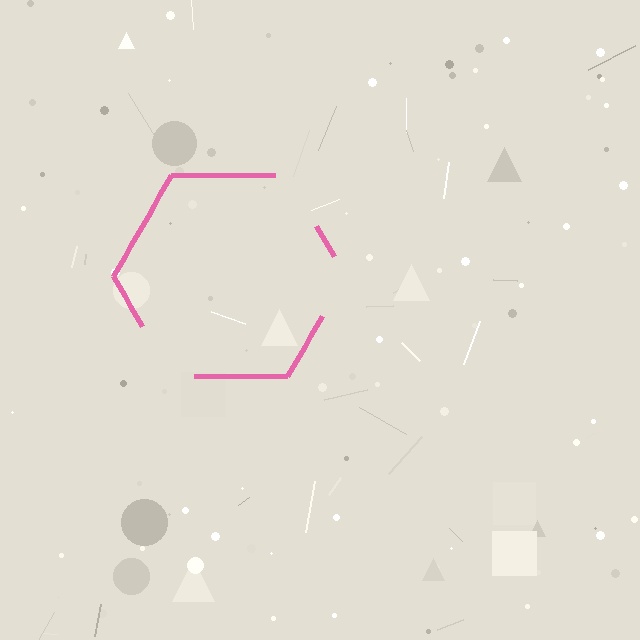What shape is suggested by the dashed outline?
The dashed outline suggests a hexagon.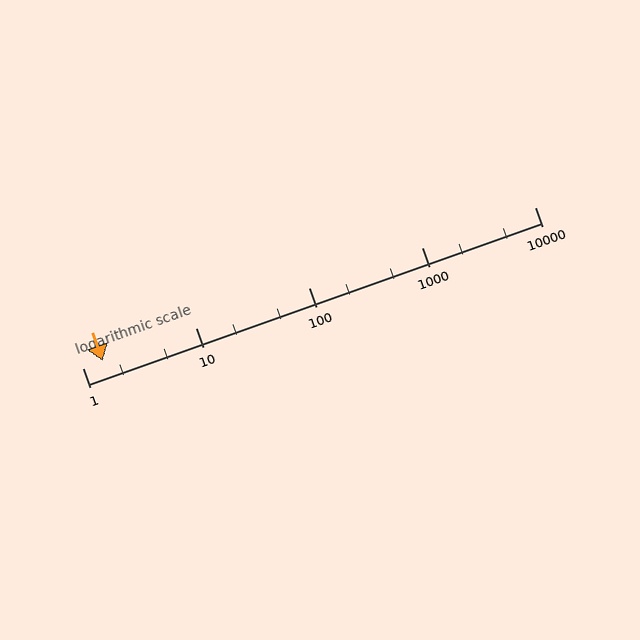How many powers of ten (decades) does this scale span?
The scale spans 4 decades, from 1 to 10000.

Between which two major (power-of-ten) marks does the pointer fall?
The pointer is between 1 and 10.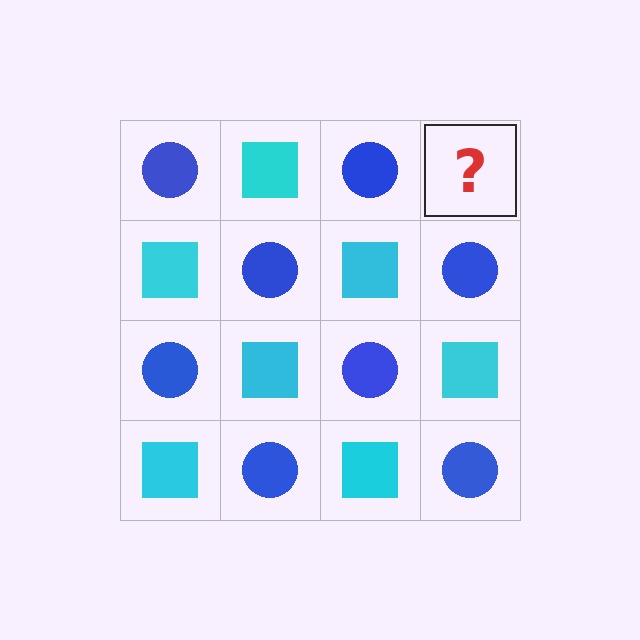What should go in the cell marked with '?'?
The missing cell should contain a cyan square.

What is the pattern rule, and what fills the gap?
The rule is that it alternates blue circle and cyan square in a checkerboard pattern. The gap should be filled with a cyan square.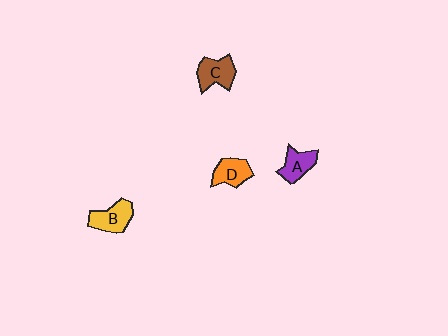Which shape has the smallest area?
Shape A (purple).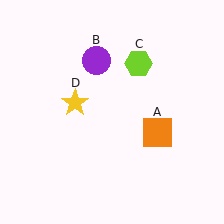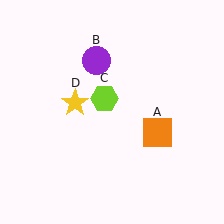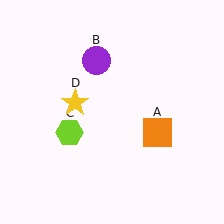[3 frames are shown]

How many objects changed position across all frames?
1 object changed position: lime hexagon (object C).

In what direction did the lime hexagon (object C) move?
The lime hexagon (object C) moved down and to the left.